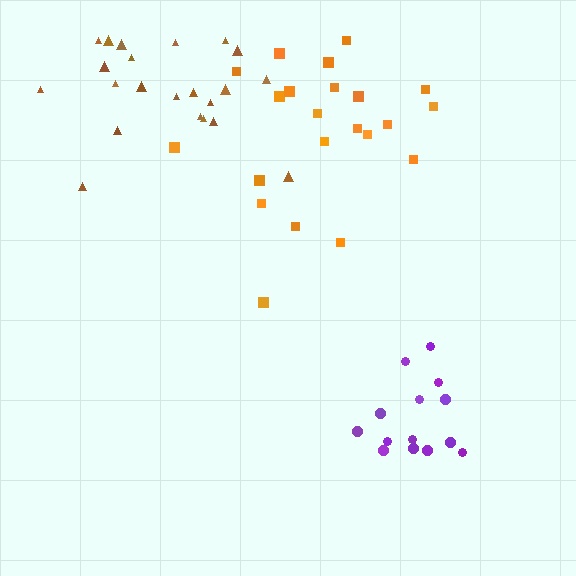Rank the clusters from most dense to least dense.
purple, brown, orange.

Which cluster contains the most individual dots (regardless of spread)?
Brown (22).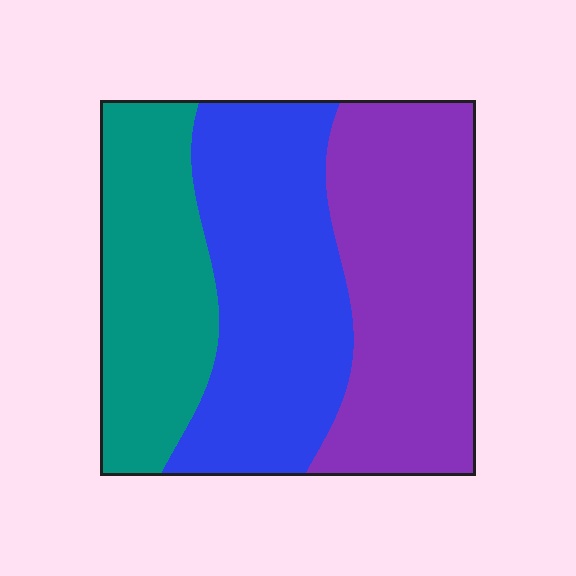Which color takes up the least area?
Teal, at roughly 25%.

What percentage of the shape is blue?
Blue covers roughly 35% of the shape.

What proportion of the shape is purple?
Purple takes up about three eighths (3/8) of the shape.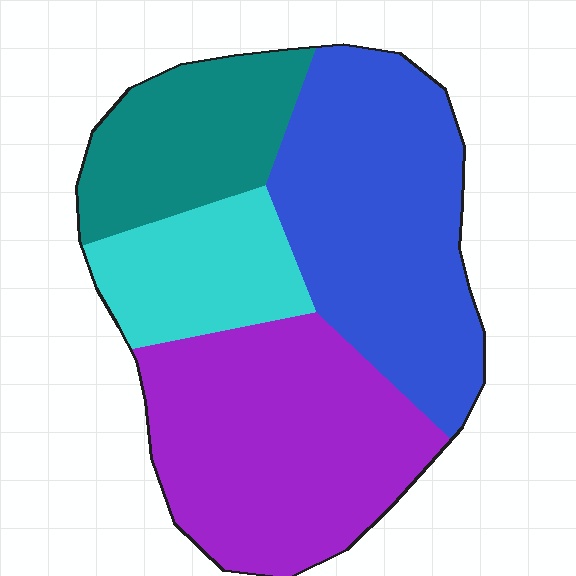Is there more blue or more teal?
Blue.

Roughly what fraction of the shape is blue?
Blue covers 34% of the shape.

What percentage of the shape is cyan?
Cyan takes up about one sixth (1/6) of the shape.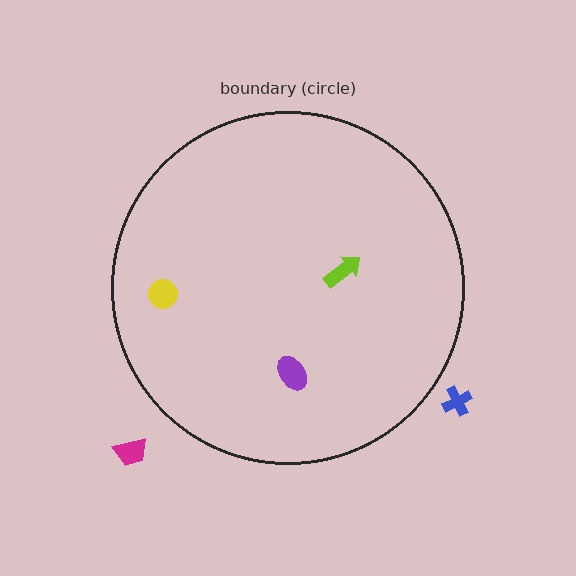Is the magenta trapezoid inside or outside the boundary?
Outside.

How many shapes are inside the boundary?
3 inside, 2 outside.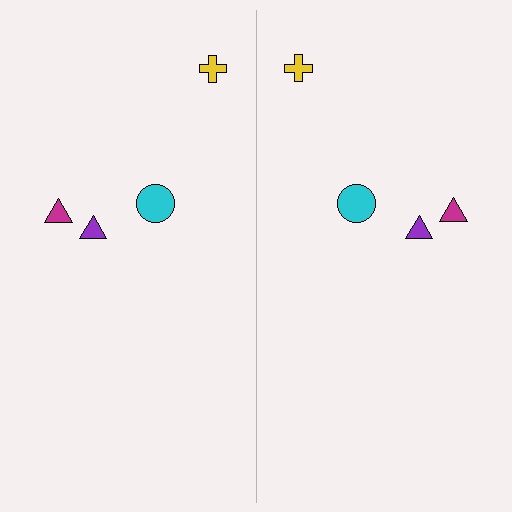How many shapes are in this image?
There are 8 shapes in this image.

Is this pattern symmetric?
Yes, this pattern has bilateral (reflection) symmetry.